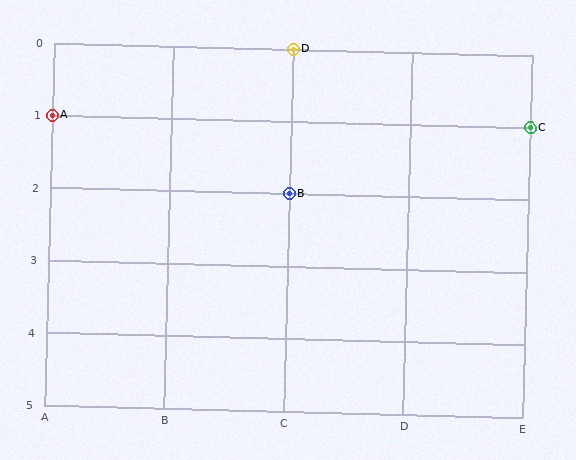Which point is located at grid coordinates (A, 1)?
Point A is at (A, 1).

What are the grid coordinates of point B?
Point B is at grid coordinates (C, 2).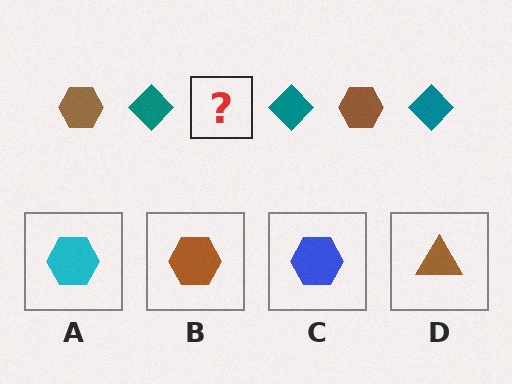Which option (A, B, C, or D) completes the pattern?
B.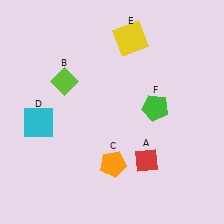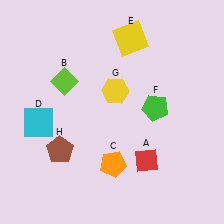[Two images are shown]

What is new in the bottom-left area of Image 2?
A brown pentagon (H) was added in the bottom-left area of Image 2.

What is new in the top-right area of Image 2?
A yellow hexagon (G) was added in the top-right area of Image 2.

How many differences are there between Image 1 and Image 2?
There are 2 differences between the two images.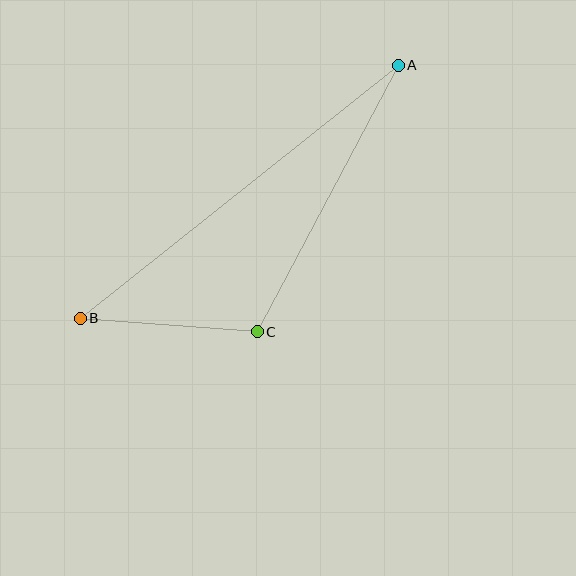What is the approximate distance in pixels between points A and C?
The distance between A and C is approximately 301 pixels.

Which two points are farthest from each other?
Points A and B are farthest from each other.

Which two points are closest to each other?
Points B and C are closest to each other.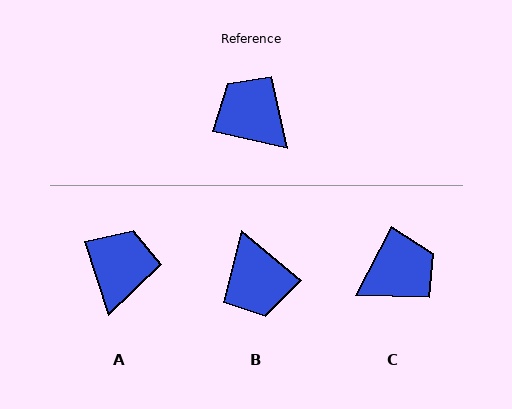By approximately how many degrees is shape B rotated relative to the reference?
Approximately 153 degrees counter-clockwise.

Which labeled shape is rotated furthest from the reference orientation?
B, about 153 degrees away.